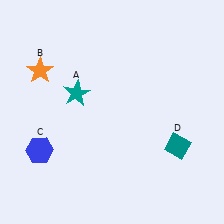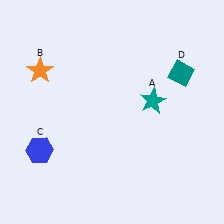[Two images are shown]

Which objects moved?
The objects that moved are: the teal star (A), the teal diamond (D).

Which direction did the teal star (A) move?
The teal star (A) moved right.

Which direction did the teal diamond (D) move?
The teal diamond (D) moved up.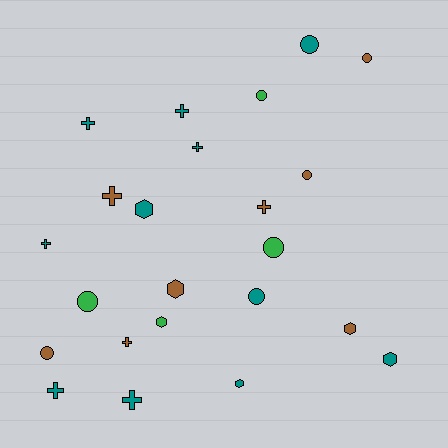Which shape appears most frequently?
Cross, with 9 objects.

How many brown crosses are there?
There are 3 brown crosses.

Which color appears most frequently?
Teal, with 11 objects.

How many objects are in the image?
There are 23 objects.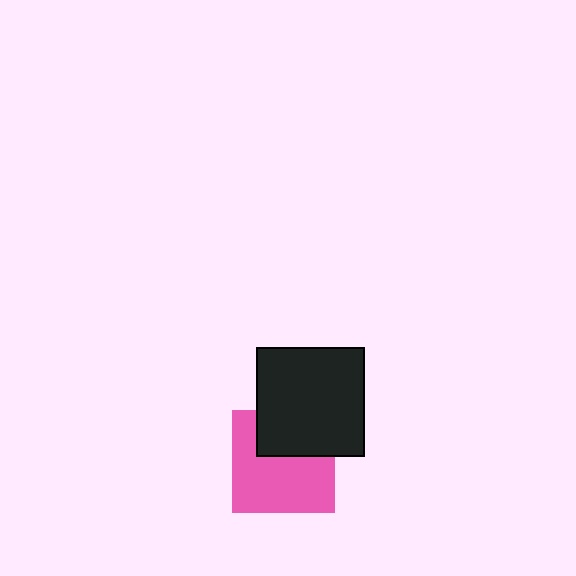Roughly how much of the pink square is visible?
About half of it is visible (roughly 64%).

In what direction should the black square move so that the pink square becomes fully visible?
The black square should move up. That is the shortest direction to clear the overlap and leave the pink square fully visible.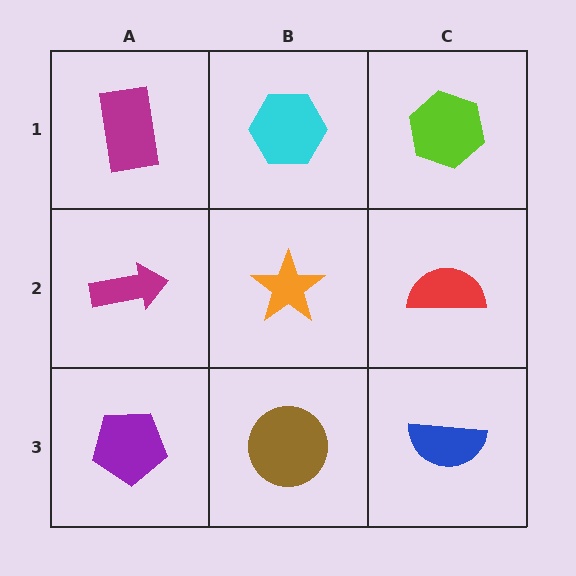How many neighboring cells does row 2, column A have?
3.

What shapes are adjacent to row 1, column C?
A red semicircle (row 2, column C), a cyan hexagon (row 1, column B).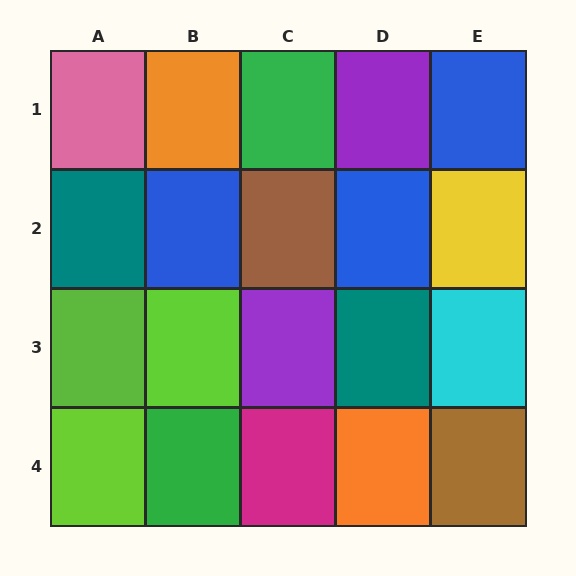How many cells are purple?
2 cells are purple.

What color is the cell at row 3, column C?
Purple.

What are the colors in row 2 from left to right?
Teal, blue, brown, blue, yellow.